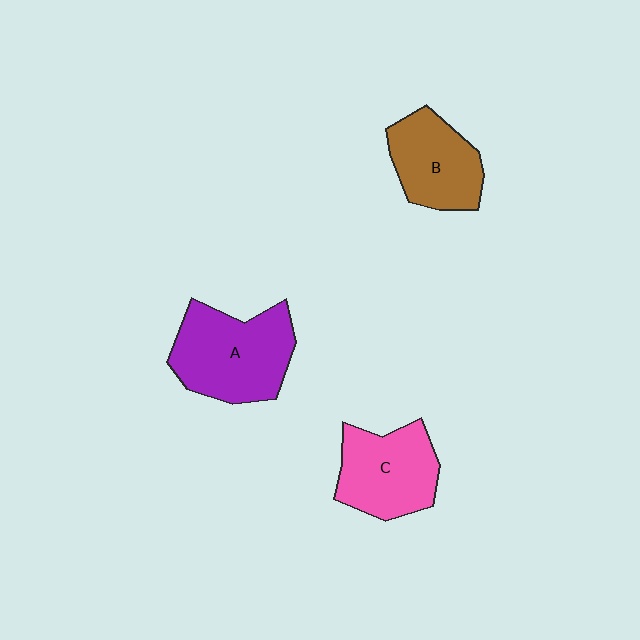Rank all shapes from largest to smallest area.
From largest to smallest: A (purple), C (pink), B (brown).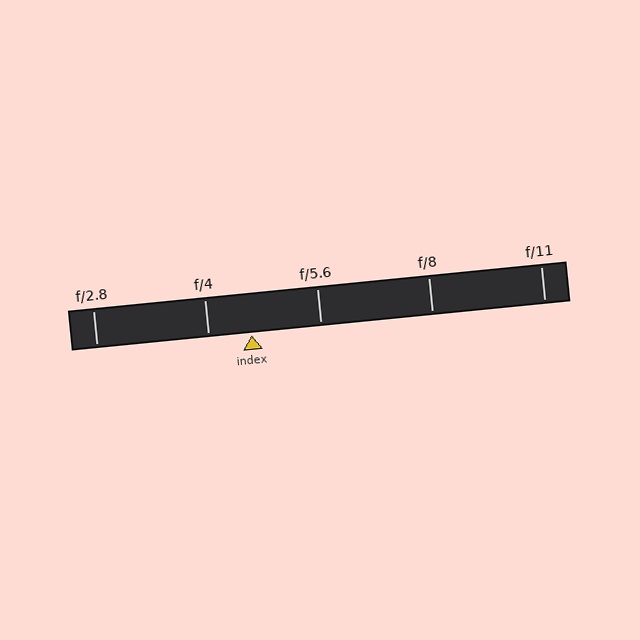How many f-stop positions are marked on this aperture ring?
There are 5 f-stop positions marked.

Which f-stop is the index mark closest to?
The index mark is closest to f/4.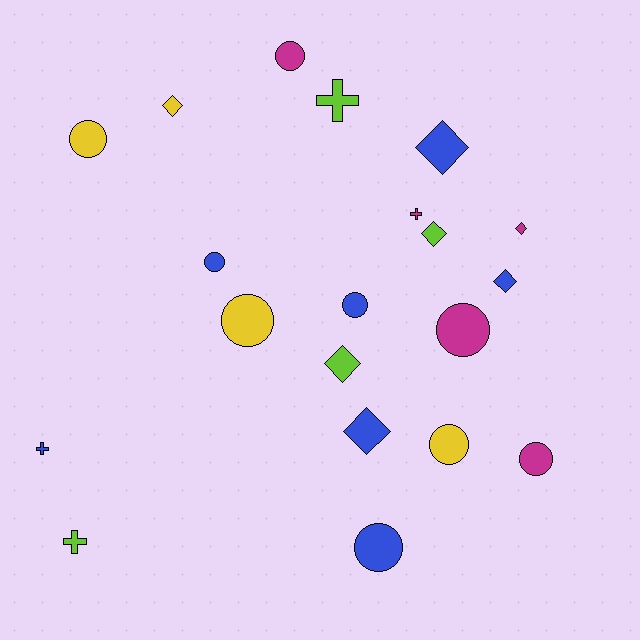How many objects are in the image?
There are 20 objects.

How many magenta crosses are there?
There is 1 magenta cross.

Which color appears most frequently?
Blue, with 7 objects.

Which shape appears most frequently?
Circle, with 9 objects.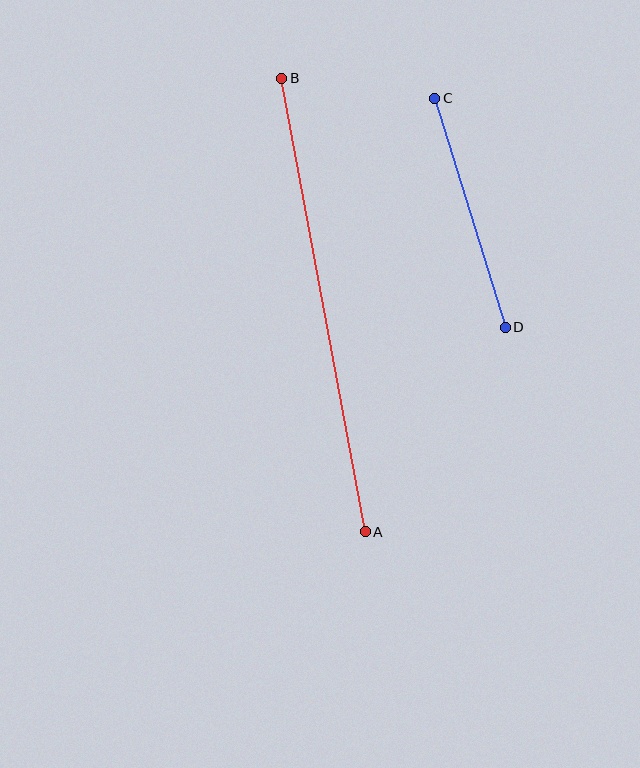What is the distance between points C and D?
The distance is approximately 240 pixels.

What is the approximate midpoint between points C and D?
The midpoint is at approximately (470, 213) pixels.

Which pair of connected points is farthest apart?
Points A and B are farthest apart.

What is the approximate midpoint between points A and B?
The midpoint is at approximately (323, 305) pixels.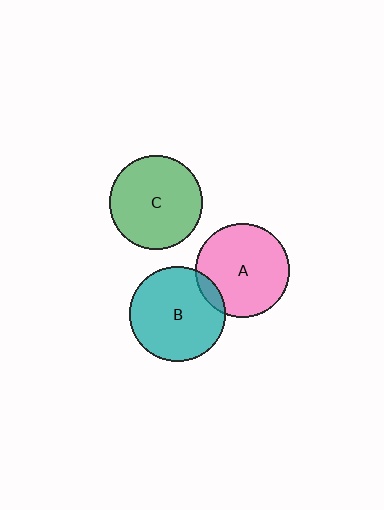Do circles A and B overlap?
Yes.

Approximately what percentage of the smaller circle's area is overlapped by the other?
Approximately 10%.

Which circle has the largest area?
Circle B (teal).